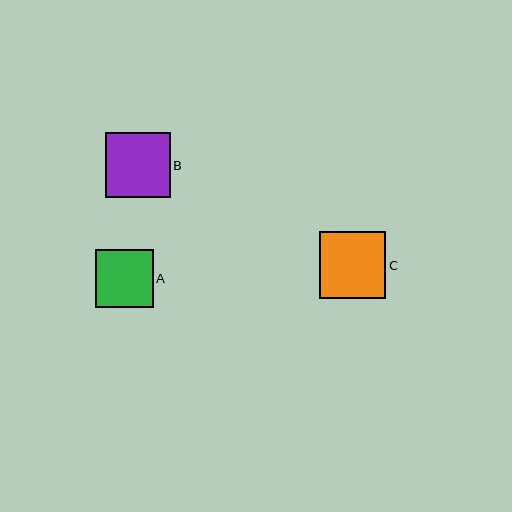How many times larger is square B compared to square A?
Square B is approximately 1.1 times the size of square A.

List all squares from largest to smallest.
From largest to smallest: C, B, A.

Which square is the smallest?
Square A is the smallest with a size of approximately 57 pixels.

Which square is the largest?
Square C is the largest with a size of approximately 67 pixels.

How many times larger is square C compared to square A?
Square C is approximately 1.2 times the size of square A.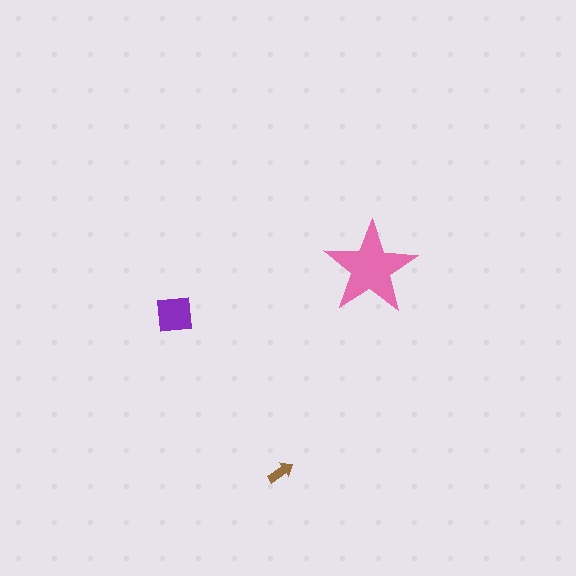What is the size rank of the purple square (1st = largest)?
2nd.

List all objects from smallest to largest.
The brown arrow, the purple square, the pink star.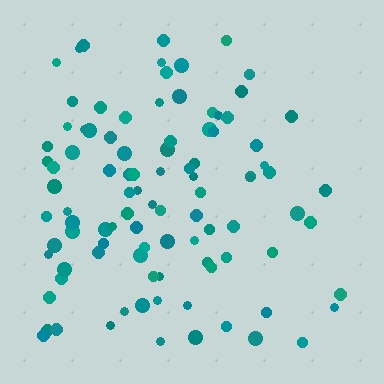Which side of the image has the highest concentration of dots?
The left.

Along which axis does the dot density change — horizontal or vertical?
Horizontal.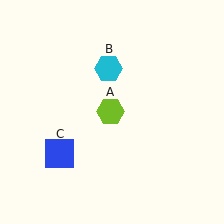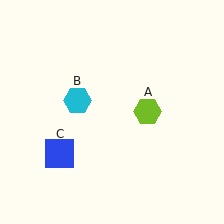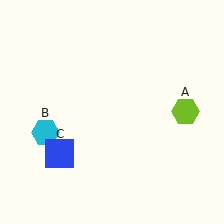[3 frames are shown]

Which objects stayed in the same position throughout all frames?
Blue square (object C) remained stationary.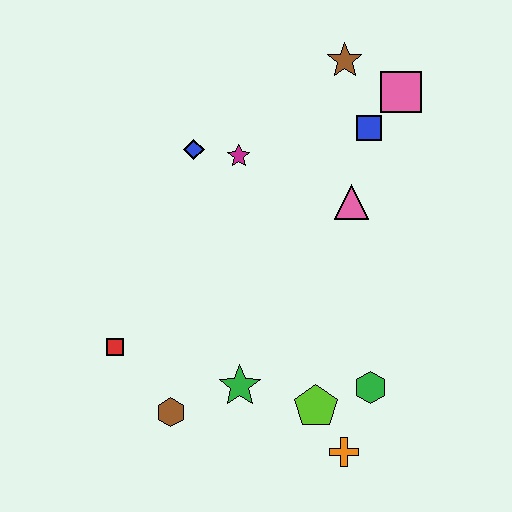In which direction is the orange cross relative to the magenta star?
The orange cross is below the magenta star.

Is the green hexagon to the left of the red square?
No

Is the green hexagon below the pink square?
Yes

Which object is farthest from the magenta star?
The orange cross is farthest from the magenta star.